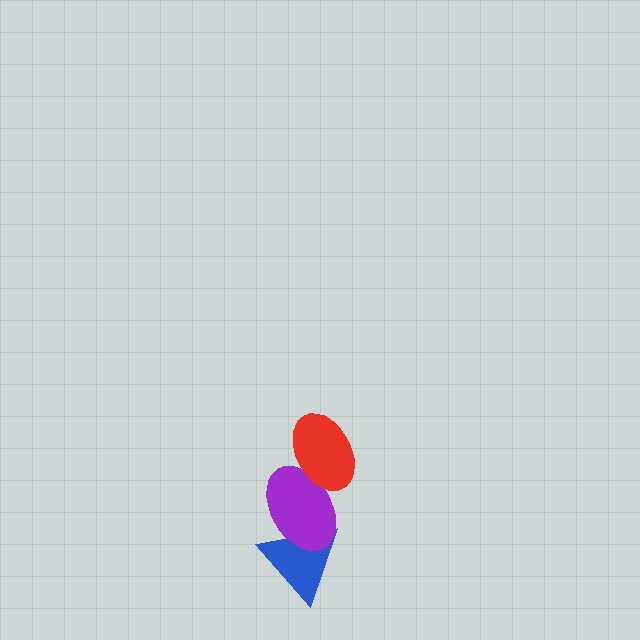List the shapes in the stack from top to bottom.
From top to bottom: the red ellipse, the purple ellipse, the blue triangle.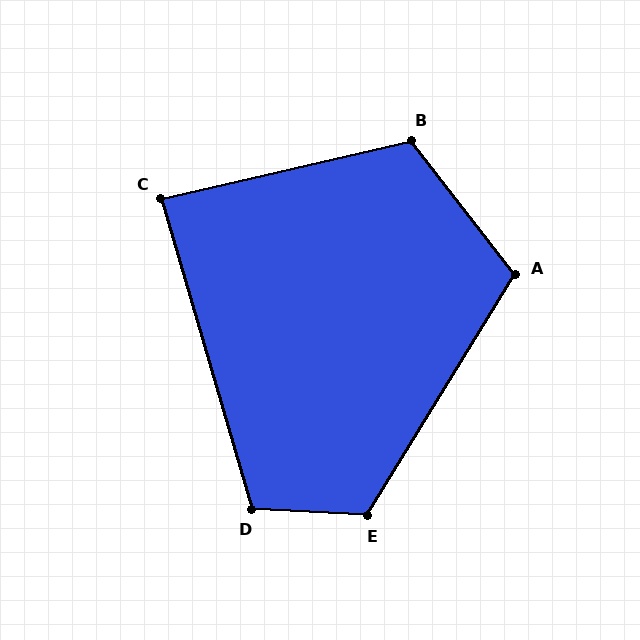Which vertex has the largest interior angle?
E, at approximately 118 degrees.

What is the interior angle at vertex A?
Approximately 110 degrees (obtuse).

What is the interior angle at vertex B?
Approximately 115 degrees (obtuse).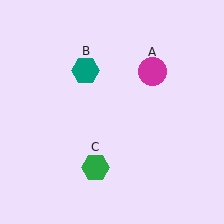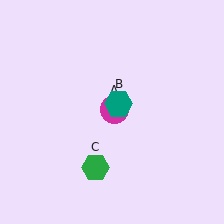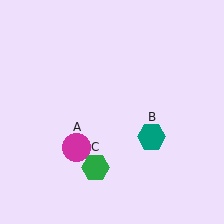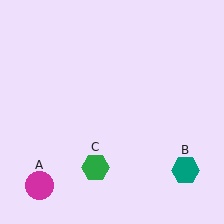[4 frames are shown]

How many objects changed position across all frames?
2 objects changed position: magenta circle (object A), teal hexagon (object B).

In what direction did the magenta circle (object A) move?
The magenta circle (object A) moved down and to the left.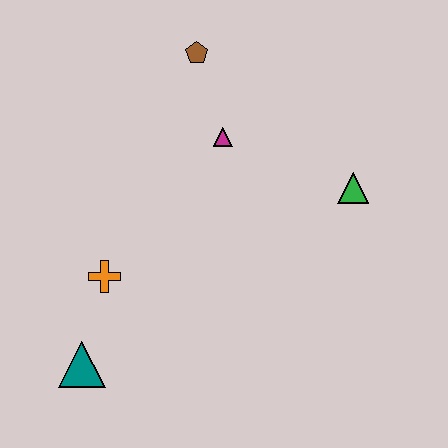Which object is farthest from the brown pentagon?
The teal triangle is farthest from the brown pentagon.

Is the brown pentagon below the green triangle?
No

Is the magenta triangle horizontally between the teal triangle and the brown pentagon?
No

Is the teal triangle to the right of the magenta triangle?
No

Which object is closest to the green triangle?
The magenta triangle is closest to the green triangle.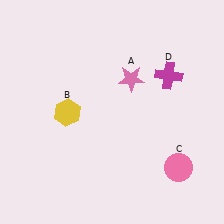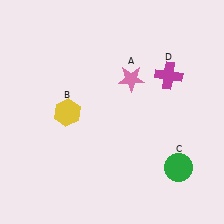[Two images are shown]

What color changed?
The circle (C) changed from pink in Image 1 to green in Image 2.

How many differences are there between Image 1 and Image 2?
There is 1 difference between the two images.